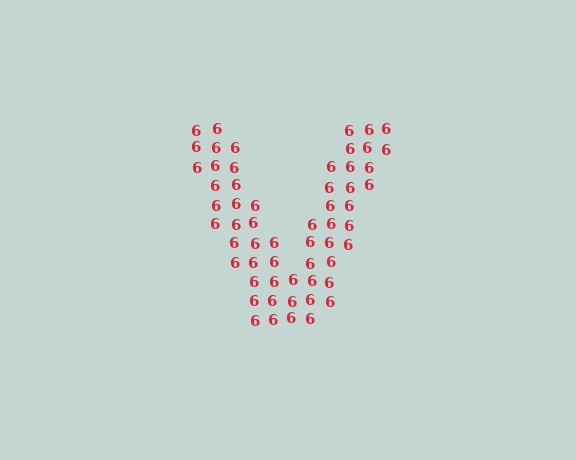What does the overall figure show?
The overall figure shows the letter V.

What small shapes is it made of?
It is made of small digit 6's.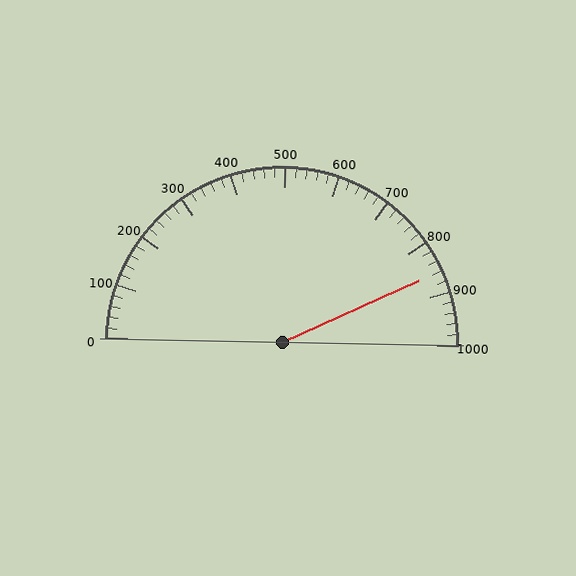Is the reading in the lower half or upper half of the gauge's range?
The reading is in the upper half of the range (0 to 1000).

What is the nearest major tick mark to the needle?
The nearest major tick mark is 900.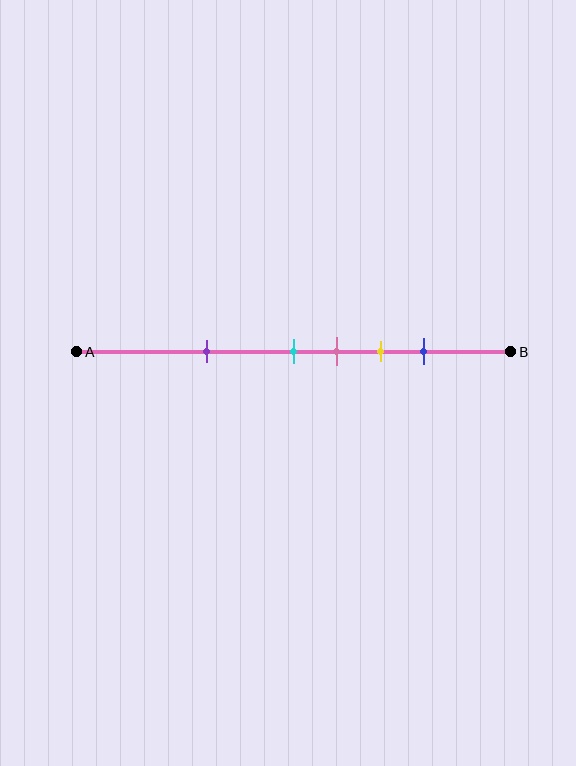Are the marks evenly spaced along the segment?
No, the marks are not evenly spaced.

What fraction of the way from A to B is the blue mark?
The blue mark is approximately 80% (0.8) of the way from A to B.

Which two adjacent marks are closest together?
The cyan and pink marks are the closest adjacent pair.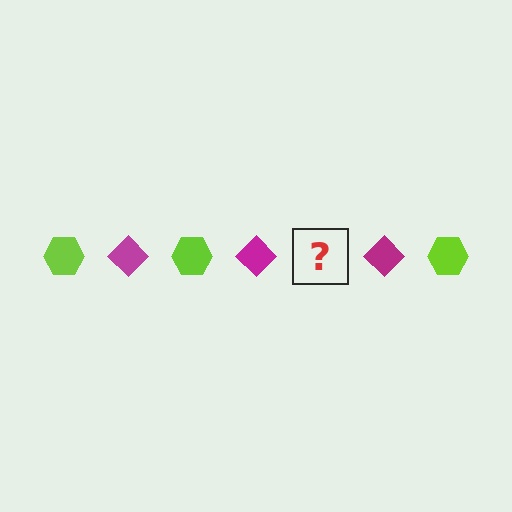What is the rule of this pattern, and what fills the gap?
The rule is that the pattern alternates between lime hexagon and magenta diamond. The gap should be filled with a lime hexagon.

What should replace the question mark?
The question mark should be replaced with a lime hexagon.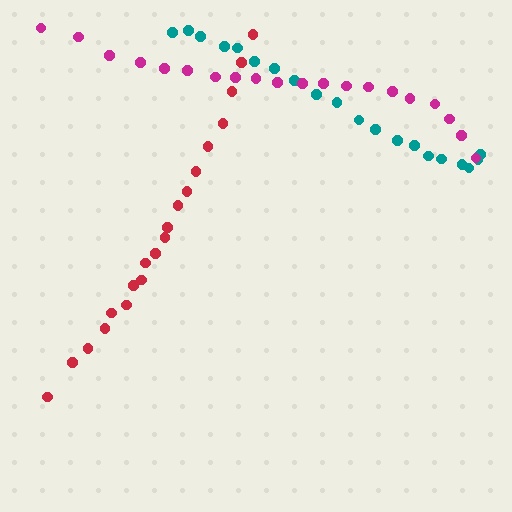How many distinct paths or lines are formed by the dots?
There are 3 distinct paths.